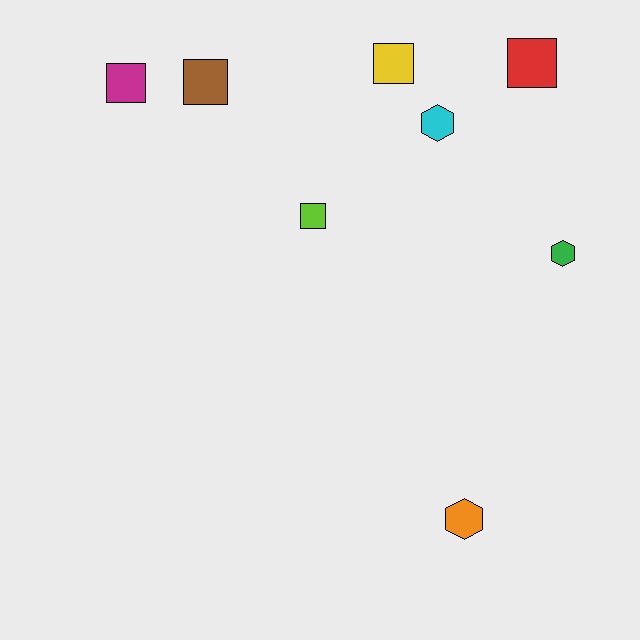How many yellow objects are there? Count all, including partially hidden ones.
There is 1 yellow object.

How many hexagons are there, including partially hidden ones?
There are 3 hexagons.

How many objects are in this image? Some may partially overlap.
There are 8 objects.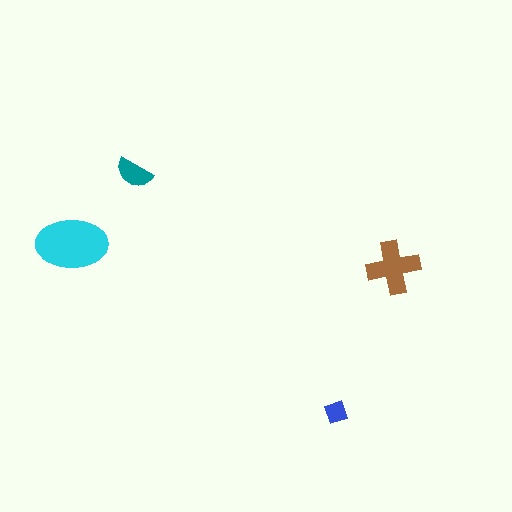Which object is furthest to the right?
The brown cross is rightmost.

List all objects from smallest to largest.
The blue diamond, the teal semicircle, the brown cross, the cyan ellipse.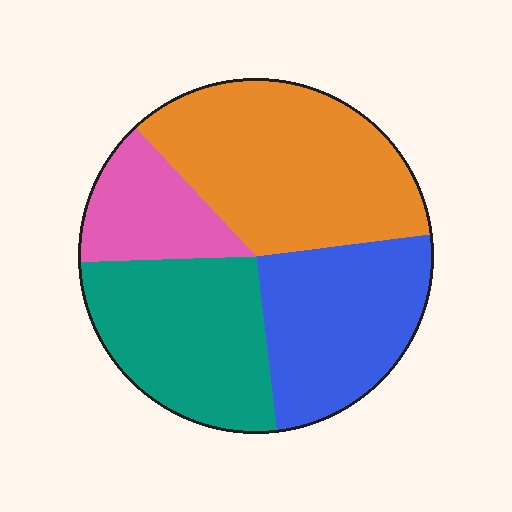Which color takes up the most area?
Orange, at roughly 35%.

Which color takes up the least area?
Pink, at roughly 15%.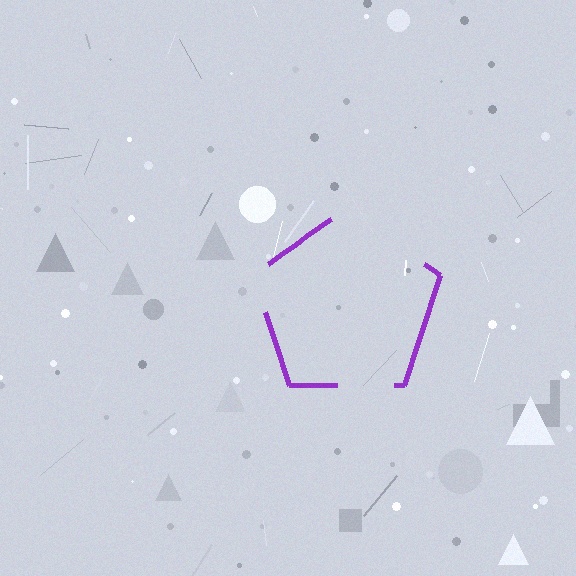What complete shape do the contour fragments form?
The contour fragments form a pentagon.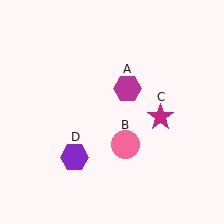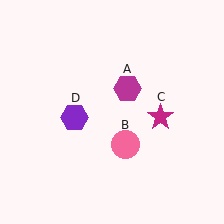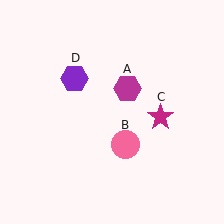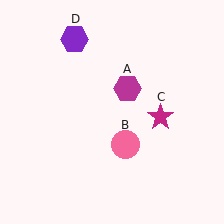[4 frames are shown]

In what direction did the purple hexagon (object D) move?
The purple hexagon (object D) moved up.